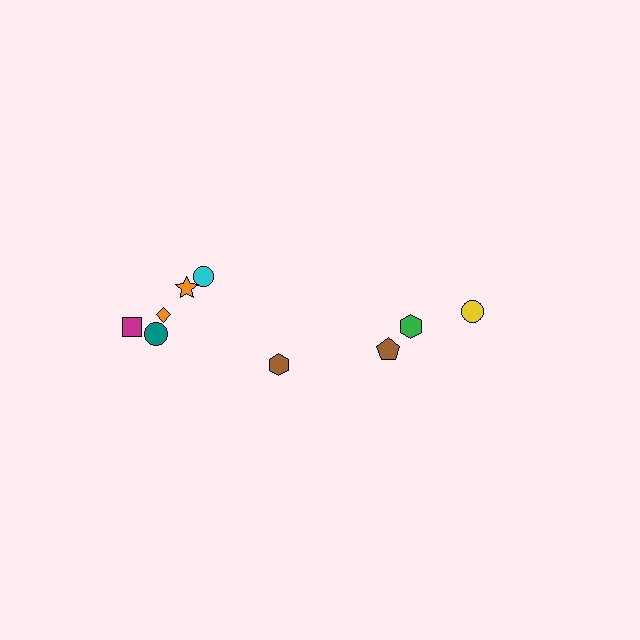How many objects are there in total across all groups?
There are 9 objects.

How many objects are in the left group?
There are 6 objects.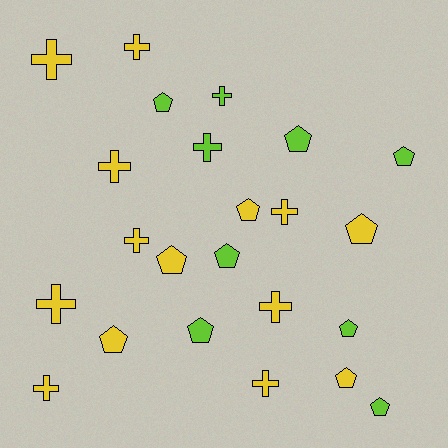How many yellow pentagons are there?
There are 5 yellow pentagons.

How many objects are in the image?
There are 23 objects.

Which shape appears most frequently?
Pentagon, with 12 objects.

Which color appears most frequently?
Yellow, with 14 objects.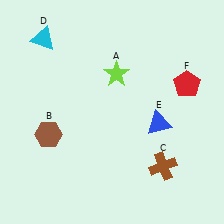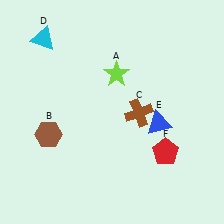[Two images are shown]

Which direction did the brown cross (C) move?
The brown cross (C) moved up.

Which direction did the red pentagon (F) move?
The red pentagon (F) moved down.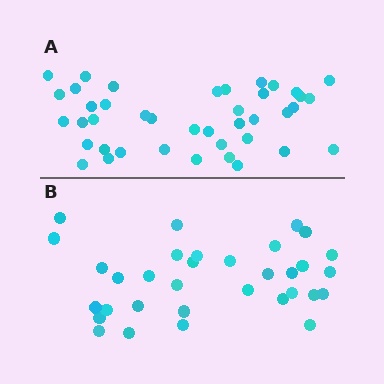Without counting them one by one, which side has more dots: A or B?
Region A (the top region) has more dots.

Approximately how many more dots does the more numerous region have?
Region A has roughly 8 or so more dots than region B.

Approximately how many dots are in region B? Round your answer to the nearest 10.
About 30 dots. (The exact count is 33, which rounds to 30.)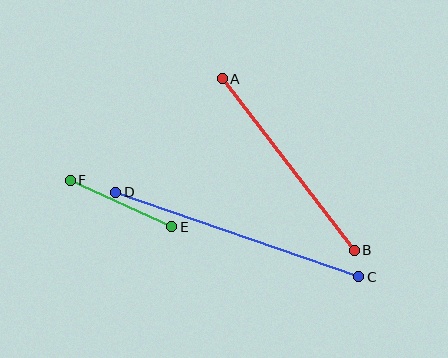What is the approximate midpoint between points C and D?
The midpoint is at approximately (237, 235) pixels.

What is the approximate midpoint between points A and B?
The midpoint is at approximately (288, 164) pixels.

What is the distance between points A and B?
The distance is approximately 216 pixels.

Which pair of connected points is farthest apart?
Points C and D are farthest apart.